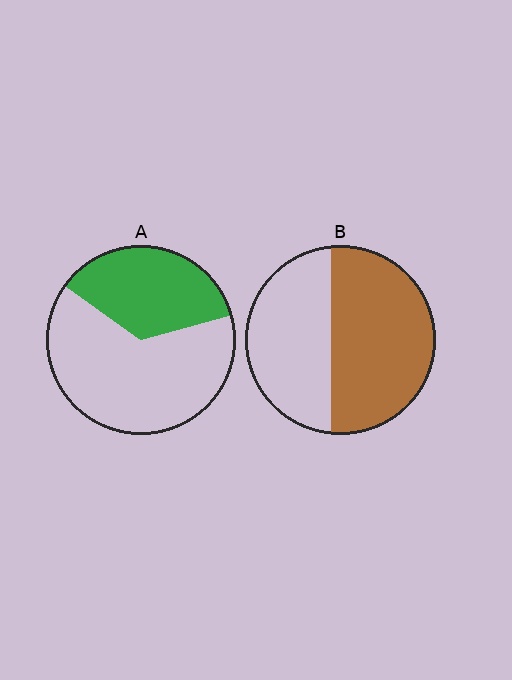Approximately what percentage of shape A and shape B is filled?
A is approximately 35% and B is approximately 55%.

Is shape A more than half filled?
No.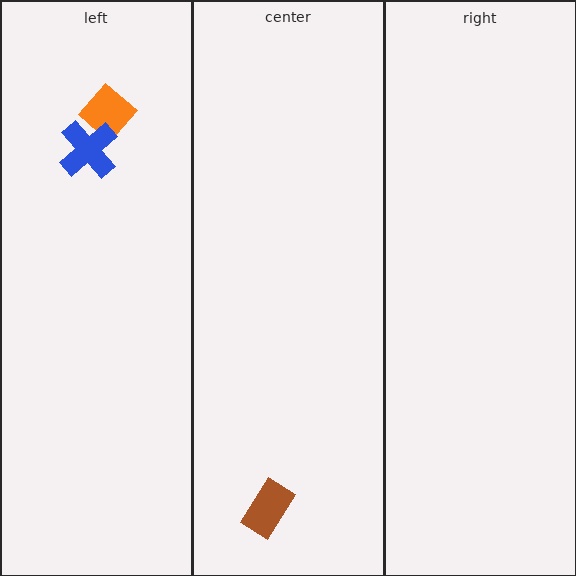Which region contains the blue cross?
The left region.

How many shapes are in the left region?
2.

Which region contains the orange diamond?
The left region.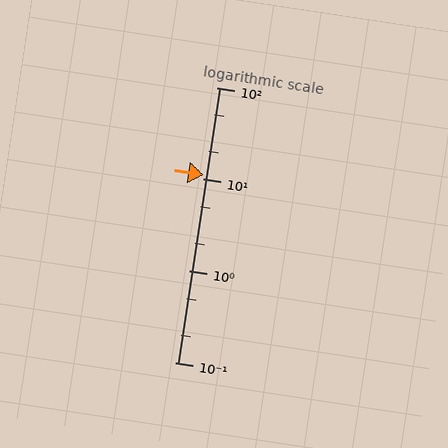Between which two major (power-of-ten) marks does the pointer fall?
The pointer is between 10 and 100.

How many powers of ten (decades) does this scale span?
The scale spans 3 decades, from 0.1 to 100.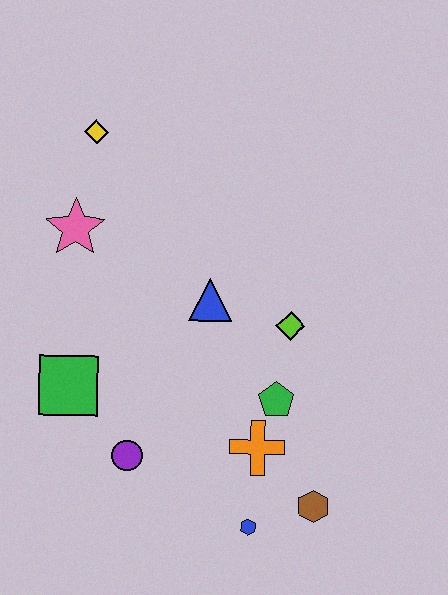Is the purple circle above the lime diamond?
No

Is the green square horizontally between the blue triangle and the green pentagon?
No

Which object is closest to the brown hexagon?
The blue hexagon is closest to the brown hexagon.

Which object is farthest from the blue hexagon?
The yellow diamond is farthest from the blue hexagon.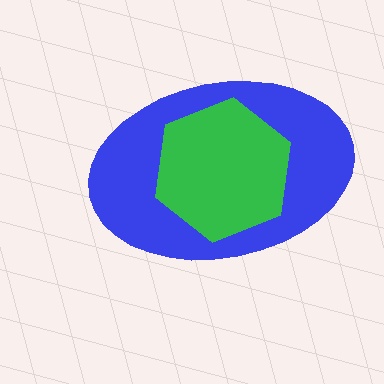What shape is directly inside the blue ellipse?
The green hexagon.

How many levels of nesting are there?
2.